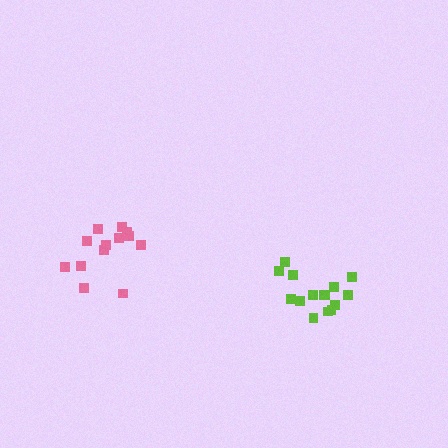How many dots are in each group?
Group 1: 13 dots, Group 2: 15 dots (28 total).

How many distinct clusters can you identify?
There are 2 distinct clusters.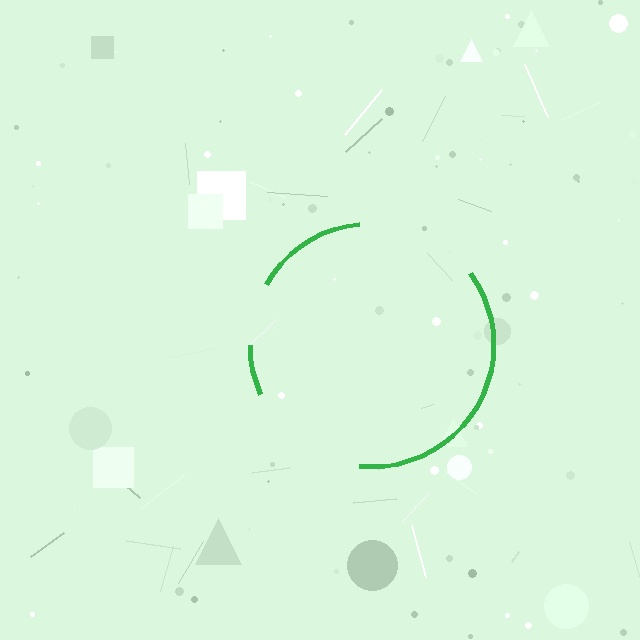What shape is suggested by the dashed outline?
The dashed outline suggests a circle.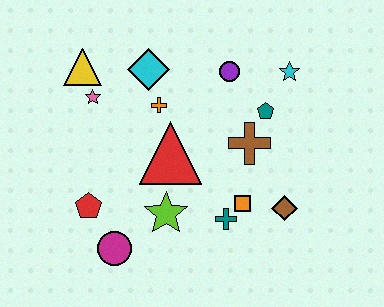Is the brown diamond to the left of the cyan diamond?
No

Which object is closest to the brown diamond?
The orange square is closest to the brown diamond.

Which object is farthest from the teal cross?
The yellow triangle is farthest from the teal cross.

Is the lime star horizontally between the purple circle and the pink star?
Yes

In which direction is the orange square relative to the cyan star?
The orange square is below the cyan star.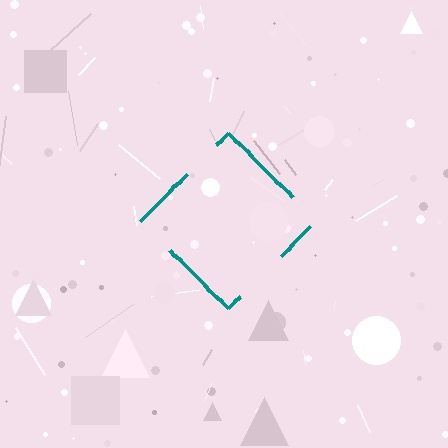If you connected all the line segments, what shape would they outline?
They would outline a diamond.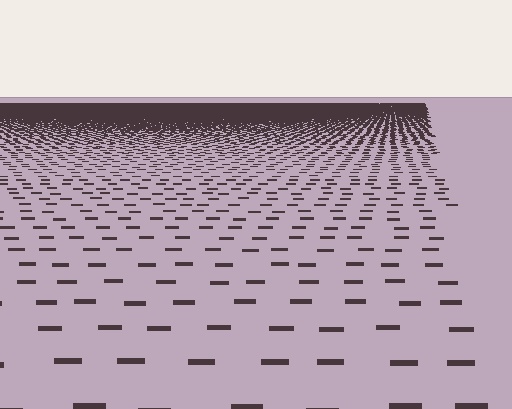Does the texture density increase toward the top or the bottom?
Density increases toward the top.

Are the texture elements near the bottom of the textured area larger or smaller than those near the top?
Larger. Near the bottom, elements are closer to the viewer and appear at a bigger on-screen size.